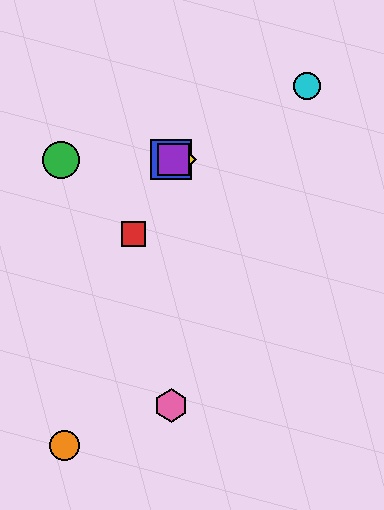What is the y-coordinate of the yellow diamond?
The yellow diamond is at y≈160.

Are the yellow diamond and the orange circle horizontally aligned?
No, the yellow diamond is at y≈160 and the orange circle is at y≈445.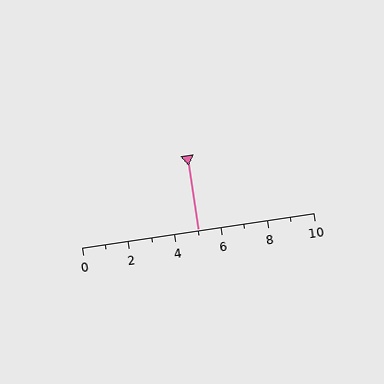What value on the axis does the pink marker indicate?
The marker indicates approximately 5.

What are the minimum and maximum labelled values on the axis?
The axis runs from 0 to 10.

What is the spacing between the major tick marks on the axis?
The major ticks are spaced 2 apart.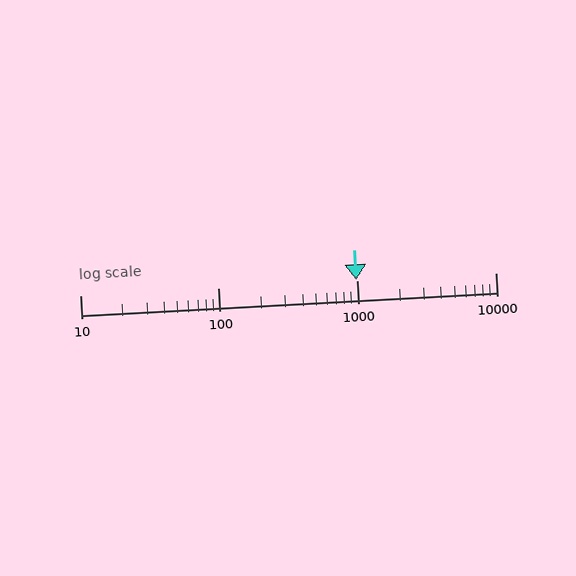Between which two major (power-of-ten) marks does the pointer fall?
The pointer is between 100 and 1000.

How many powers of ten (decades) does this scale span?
The scale spans 3 decades, from 10 to 10000.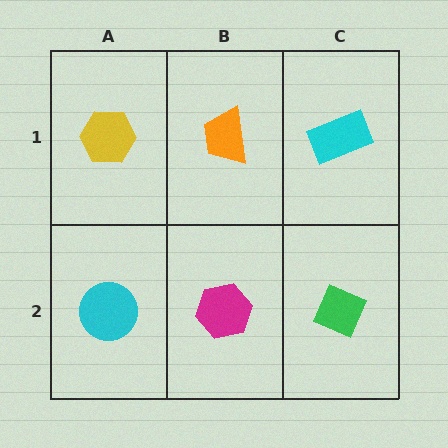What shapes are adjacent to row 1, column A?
A cyan circle (row 2, column A), an orange trapezoid (row 1, column B).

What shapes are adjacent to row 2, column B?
An orange trapezoid (row 1, column B), a cyan circle (row 2, column A), a green diamond (row 2, column C).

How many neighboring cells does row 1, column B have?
3.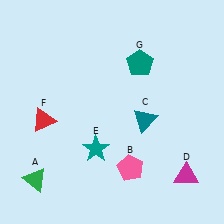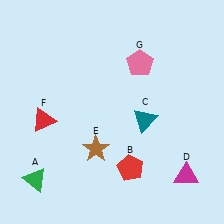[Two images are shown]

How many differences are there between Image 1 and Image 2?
There are 3 differences between the two images.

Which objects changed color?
B changed from pink to red. E changed from teal to brown. G changed from teal to pink.